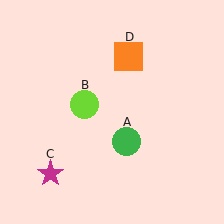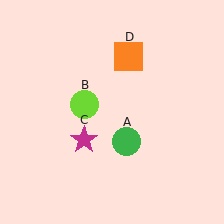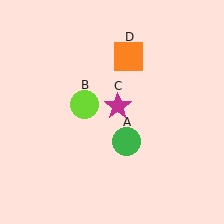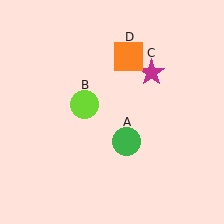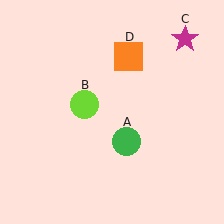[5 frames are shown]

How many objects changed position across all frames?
1 object changed position: magenta star (object C).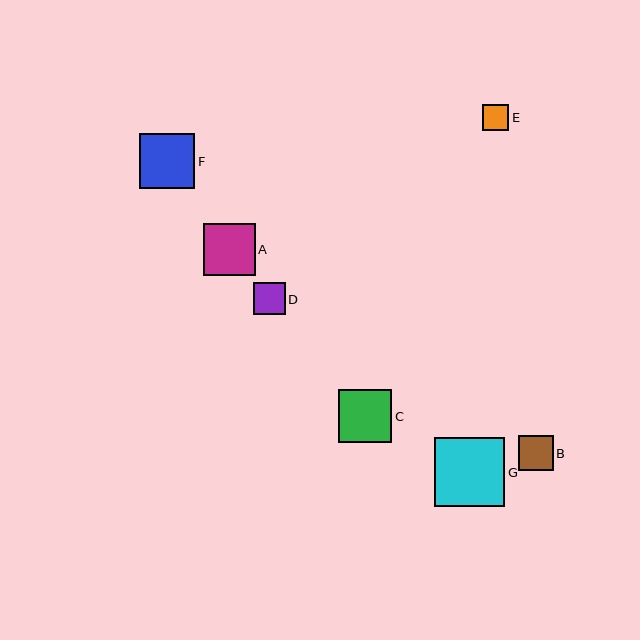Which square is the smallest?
Square E is the smallest with a size of approximately 26 pixels.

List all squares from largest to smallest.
From largest to smallest: G, F, C, A, B, D, E.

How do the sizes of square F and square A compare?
Square F and square A are approximately the same size.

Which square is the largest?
Square G is the largest with a size of approximately 70 pixels.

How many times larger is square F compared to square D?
Square F is approximately 1.7 times the size of square D.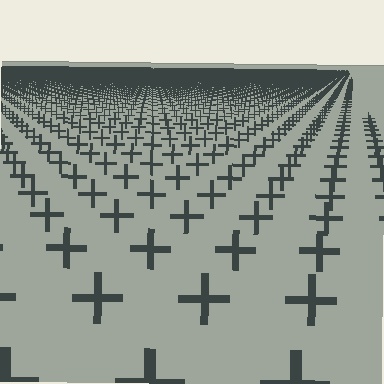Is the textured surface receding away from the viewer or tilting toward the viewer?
The surface is receding away from the viewer. Texture elements get smaller and denser toward the top.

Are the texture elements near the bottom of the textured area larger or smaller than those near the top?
Larger. Near the bottom, elements are closer to the viewer and appear at a bigger on-screen size.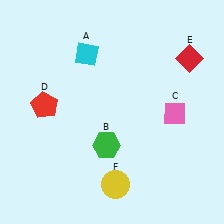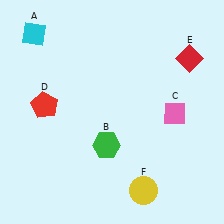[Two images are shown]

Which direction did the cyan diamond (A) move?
The cyan diamond (A) moved left.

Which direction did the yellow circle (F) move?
The yellow circle (F) moved right.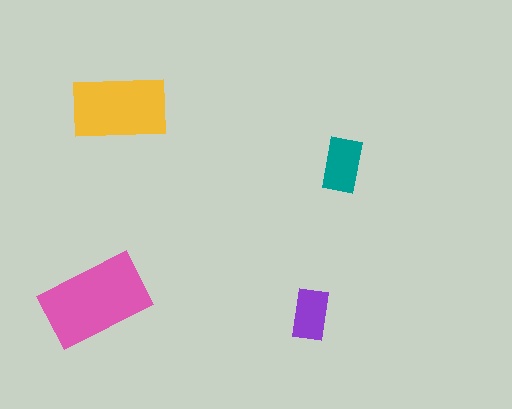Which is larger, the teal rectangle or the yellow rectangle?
The yellow one.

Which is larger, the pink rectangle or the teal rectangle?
The pink one.